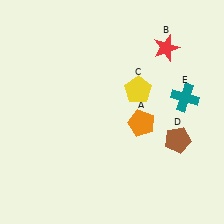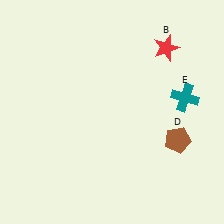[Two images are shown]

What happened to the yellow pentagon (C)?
The yellow pentagon (C) was removed in Image 2. It was in the top-right area of Image 1.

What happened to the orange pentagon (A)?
The orange pentagon (A) was removed in Image 2. It was in the bottom-right area of Image 1.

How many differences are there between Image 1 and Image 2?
There are 2 differences between the two images.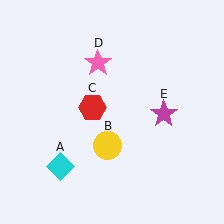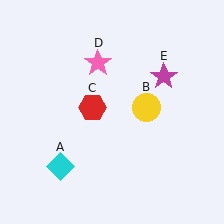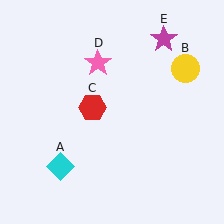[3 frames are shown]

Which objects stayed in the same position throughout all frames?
Cyan diamond (object A) and red hexagon (object C) and pink star (object D) remained stationary.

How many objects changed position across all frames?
2 objects changed position: yellow circle (object B), magenta star (object E).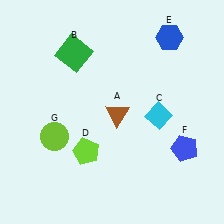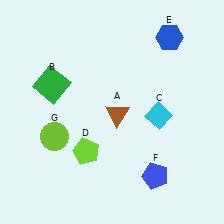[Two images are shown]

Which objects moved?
The objects that moved are: the green square (B), the blue pentagon (F).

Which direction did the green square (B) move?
The green square (B) moved down.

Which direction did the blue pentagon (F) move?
The blue pentagon (F) moved left.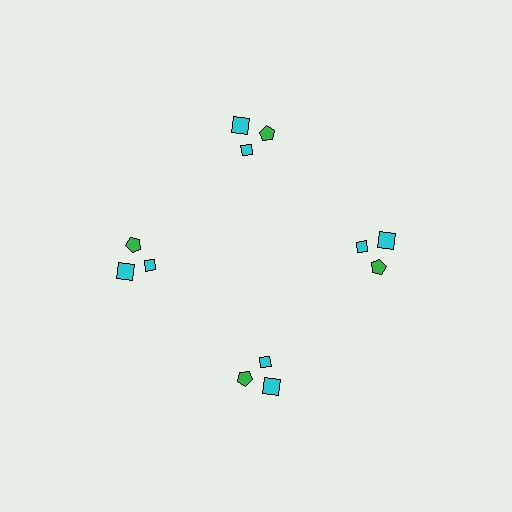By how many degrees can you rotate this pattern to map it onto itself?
The pattern maps onto itself every 90 degrees of rotation.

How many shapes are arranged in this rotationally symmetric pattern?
There are 12 shapes, arranged in 4 groups of 3.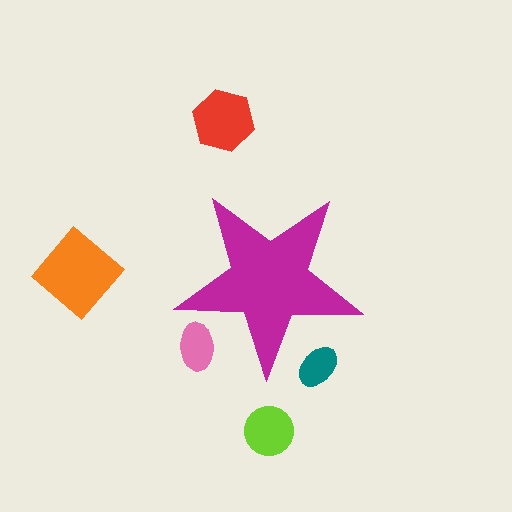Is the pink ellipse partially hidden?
Yes, the pink ellipse is partially hidden behind the magenta star.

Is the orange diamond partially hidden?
No, the orange diamond is fully visible.